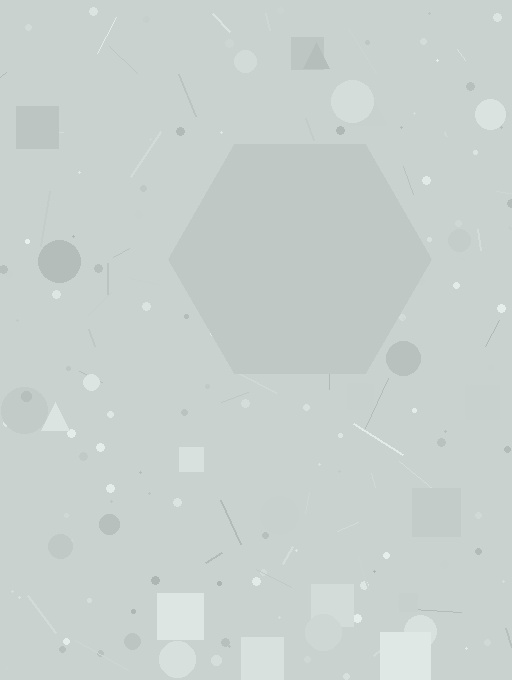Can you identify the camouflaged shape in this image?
The camouflaged shape is a hexagon.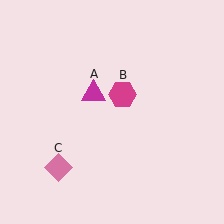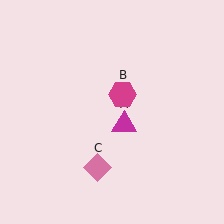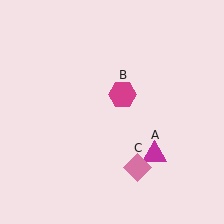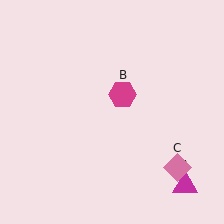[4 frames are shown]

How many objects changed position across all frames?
2 objects changed position: magenta triangle (object A), pink diamond (object C).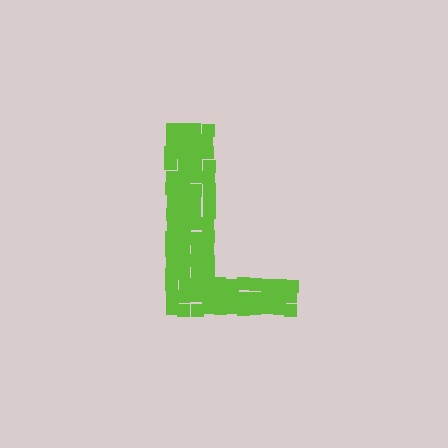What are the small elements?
The small elements are squares.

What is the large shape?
The large shape is the letter L.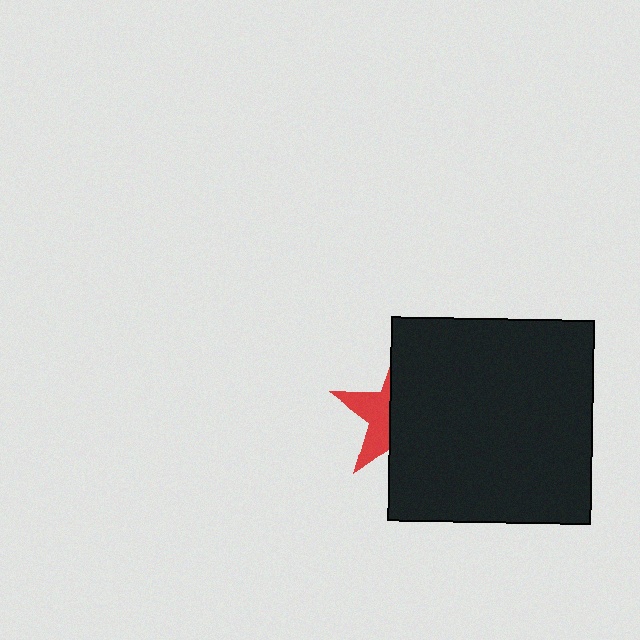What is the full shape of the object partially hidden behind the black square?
The partially hidden object is a red star.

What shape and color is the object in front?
The object in front is a black square.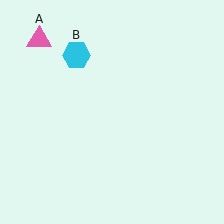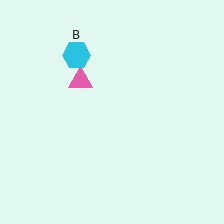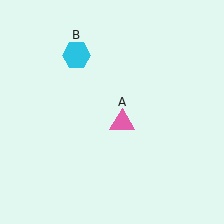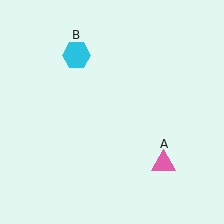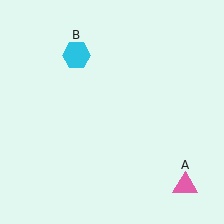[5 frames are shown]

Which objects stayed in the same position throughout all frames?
Cyan hexagon (object B) remained stationary.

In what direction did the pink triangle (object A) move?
The pink triangle (object A) moved down and to the right.